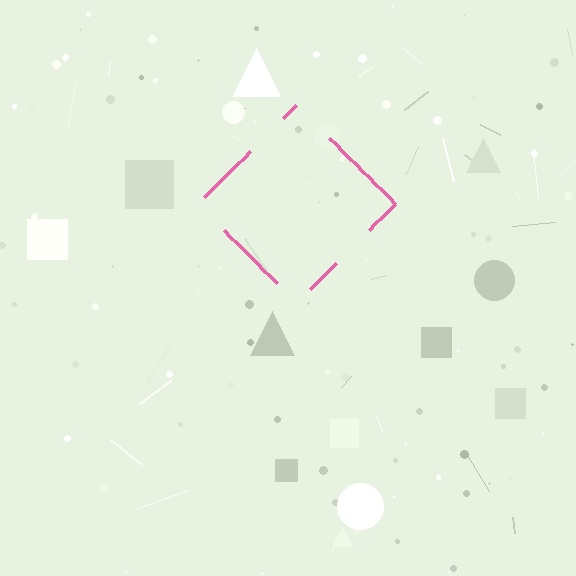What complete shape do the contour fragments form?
The contour fragments form a diamond.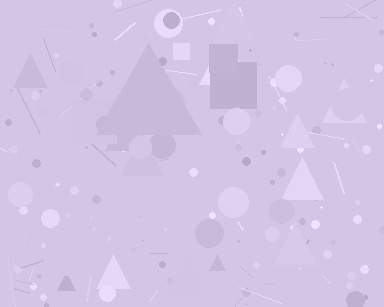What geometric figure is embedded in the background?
A triangle is embedded in the background.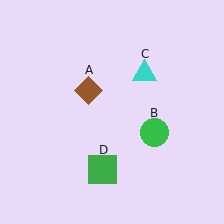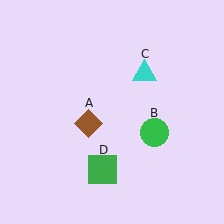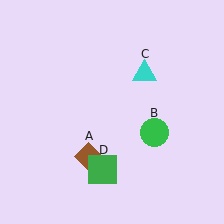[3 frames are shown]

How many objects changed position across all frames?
1 object changed position: brown diamond (object A).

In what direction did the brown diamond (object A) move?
The brown diamond (object A) moved down.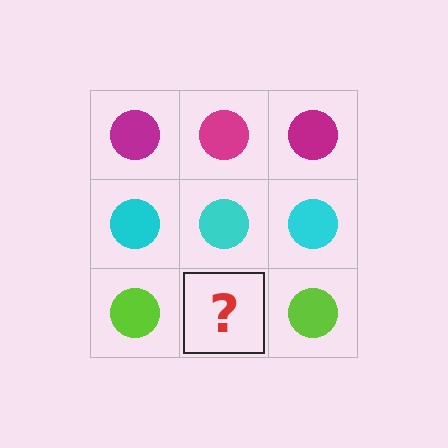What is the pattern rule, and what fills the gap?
The rule is that each row has a consistent color. The gap should be filled with a lime circle.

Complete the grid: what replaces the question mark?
The question mark should be replaced with a lime circle.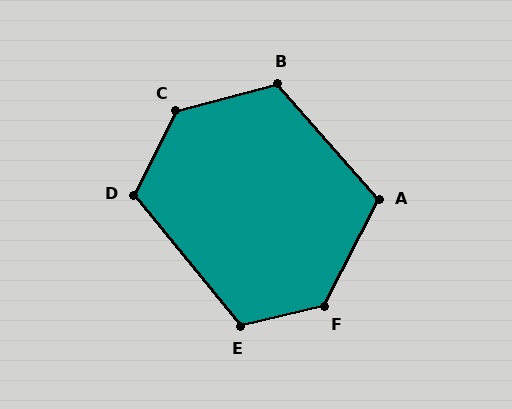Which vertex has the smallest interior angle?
A, at approximately 112 degrees.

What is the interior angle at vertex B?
Approximately 116 degrees (obtuse).